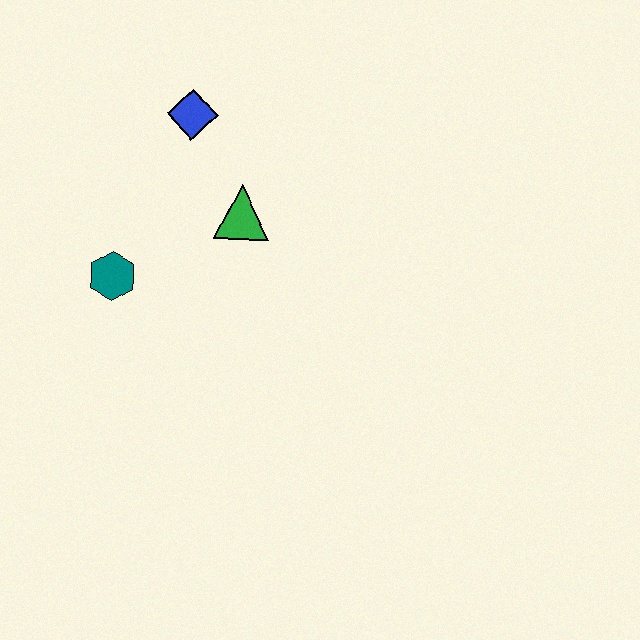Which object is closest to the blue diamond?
The green triangle is closest to the blue diamond.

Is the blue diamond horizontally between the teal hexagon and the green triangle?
Yes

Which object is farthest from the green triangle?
The teal hexagon is farthest from the green triangle.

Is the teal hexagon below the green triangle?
Yes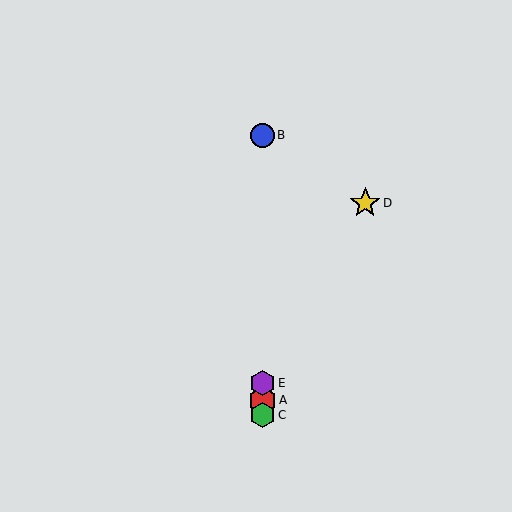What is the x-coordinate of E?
Object E is at x≈262.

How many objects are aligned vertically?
4 objects (A, B, C, E) are aligned vertically.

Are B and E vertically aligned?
Yes, both are at x≈262.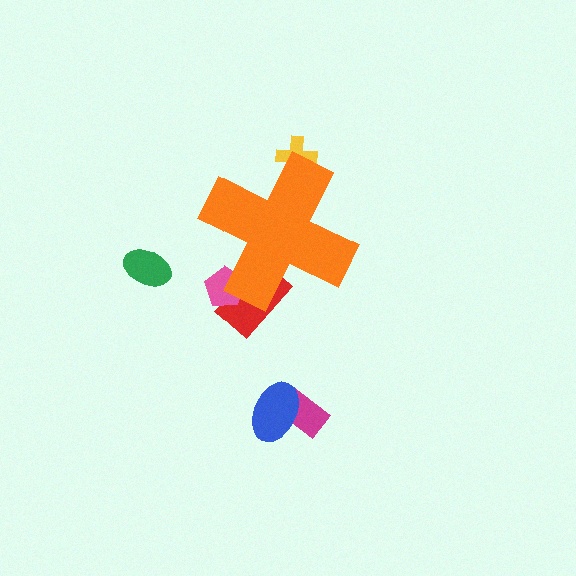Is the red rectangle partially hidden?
Yes, the red rectangle is partially hidden behind the orange cross.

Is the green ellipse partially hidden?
No, the green ellipse is fully visible.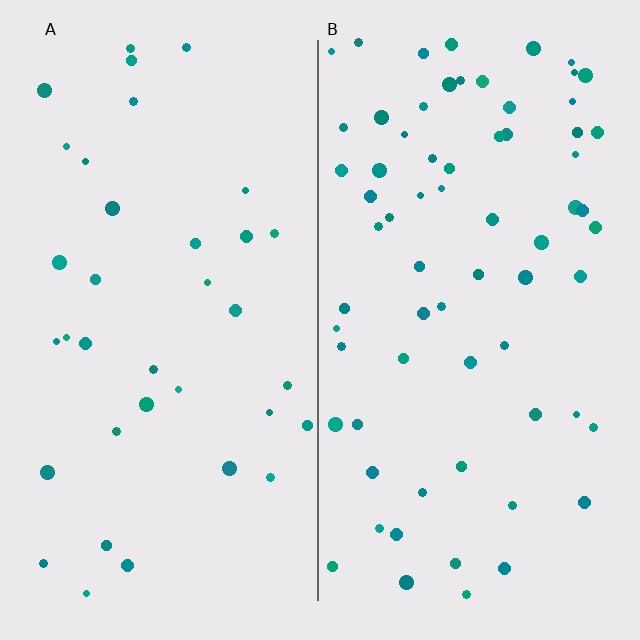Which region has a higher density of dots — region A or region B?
B (the right).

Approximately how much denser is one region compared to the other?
Approximately 1.9× — region B over region A.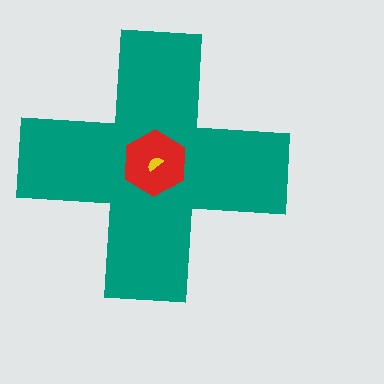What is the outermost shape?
The teal cross.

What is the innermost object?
The yellow semicircle.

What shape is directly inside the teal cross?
The red hexagon.